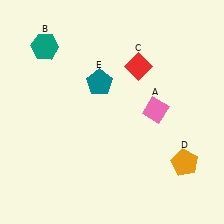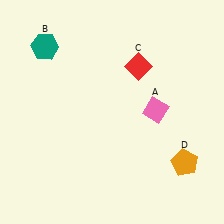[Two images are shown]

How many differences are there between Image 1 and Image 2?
There is 1 difference between the two images.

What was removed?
The teal pentagon (E) was removed in Image 2.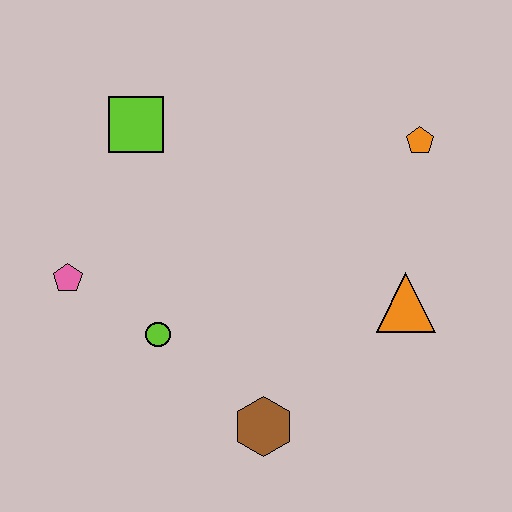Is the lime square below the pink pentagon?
No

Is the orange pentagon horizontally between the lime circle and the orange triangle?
No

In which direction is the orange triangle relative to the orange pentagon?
The orange triangle is below the orange pentagon.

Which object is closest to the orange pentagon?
The orange triangle is closest to the orange pentagon.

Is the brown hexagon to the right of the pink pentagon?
Yes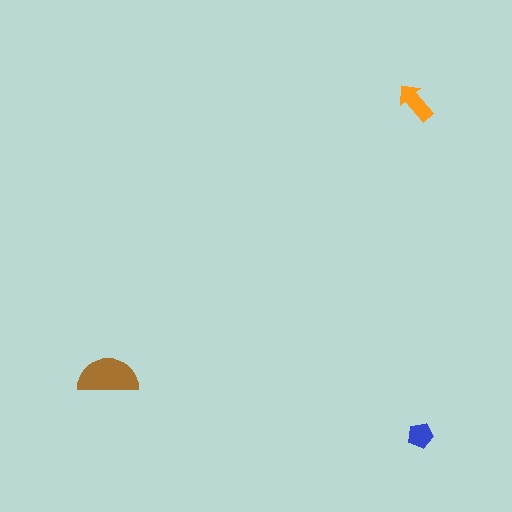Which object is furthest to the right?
The blue pentagon is rightmost.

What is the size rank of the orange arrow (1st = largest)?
2nd.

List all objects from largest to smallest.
The brown semicircle, the orange arrow, the blue pentagon.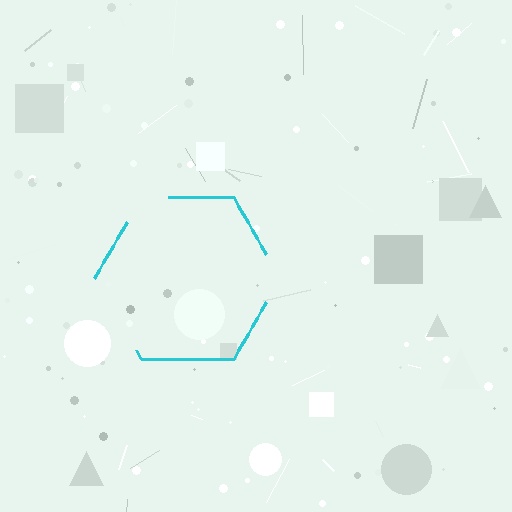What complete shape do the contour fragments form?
The contour fragments form a hexagon.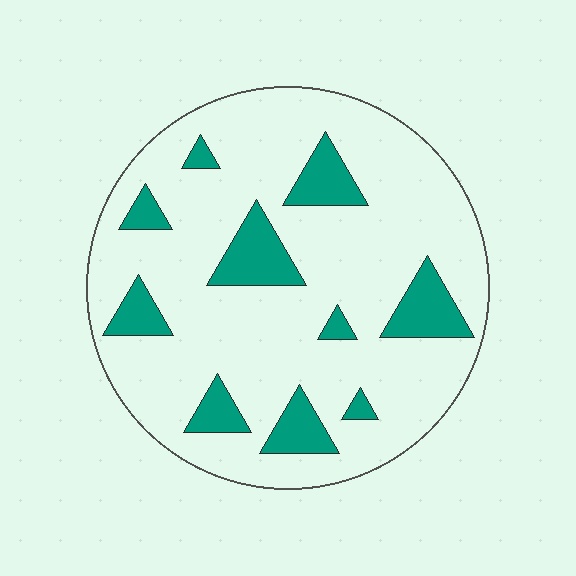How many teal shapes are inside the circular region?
10.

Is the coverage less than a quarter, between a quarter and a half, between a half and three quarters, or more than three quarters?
Less than a quarter.